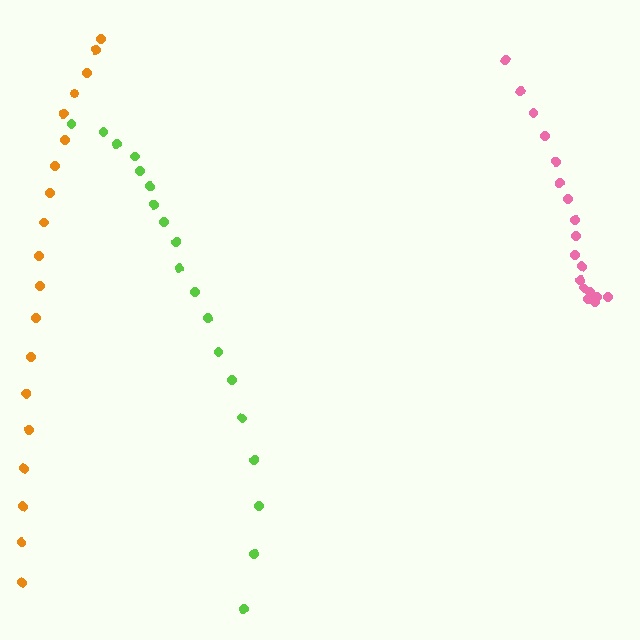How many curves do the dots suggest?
There are 3 distinct paths.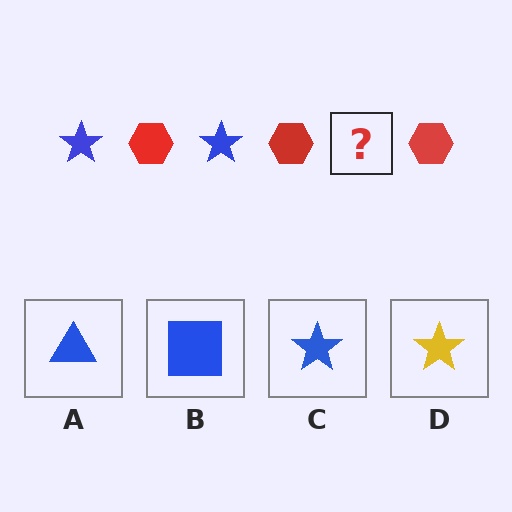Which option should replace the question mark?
Option C.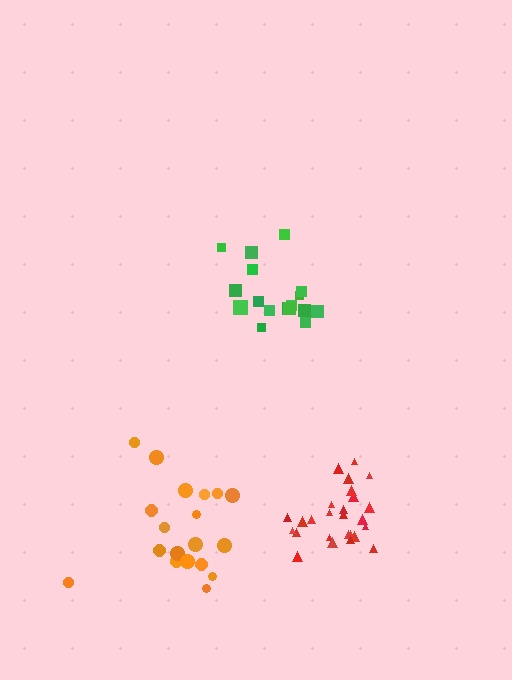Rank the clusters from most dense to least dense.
red, green, orange.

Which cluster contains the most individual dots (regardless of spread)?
Red (27).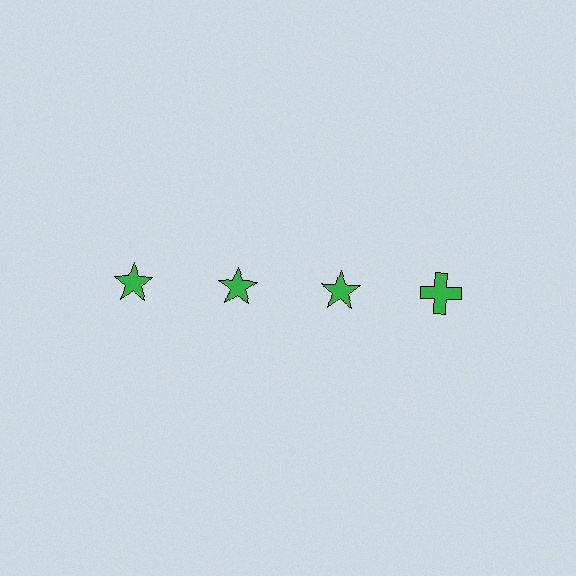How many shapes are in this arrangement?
There are 4 shapes arranged in a grid pattern.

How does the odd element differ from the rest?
It has a different shape: cross instead of star.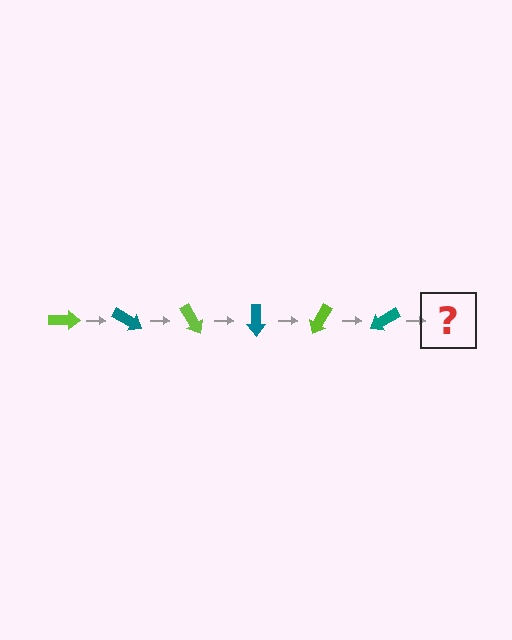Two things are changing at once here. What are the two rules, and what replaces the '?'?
The two rules are that it rotates 30 degrees each step and the color cycles through lime and teal. The '?' should be a lime arrow, rotated 180 degrees from the start.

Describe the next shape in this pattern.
It should be a lime arrow, rotated 180 degrees from the start.